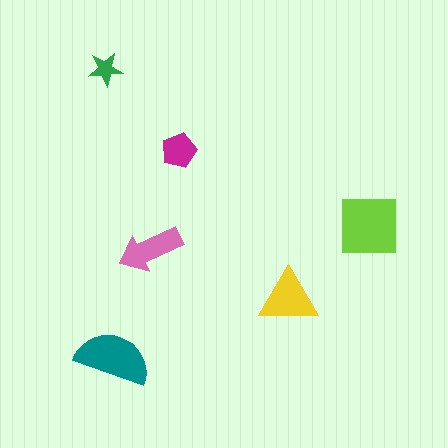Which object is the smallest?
The green star.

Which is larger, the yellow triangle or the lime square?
The lime square.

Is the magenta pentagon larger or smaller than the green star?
Larger.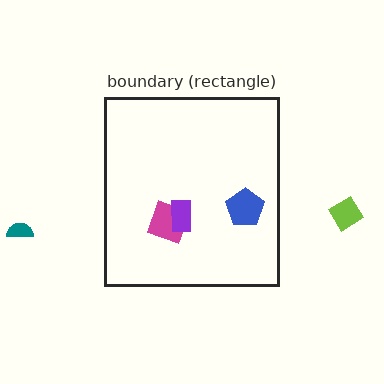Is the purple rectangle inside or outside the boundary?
Inside.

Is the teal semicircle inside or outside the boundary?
Outside.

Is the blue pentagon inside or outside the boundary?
Inside.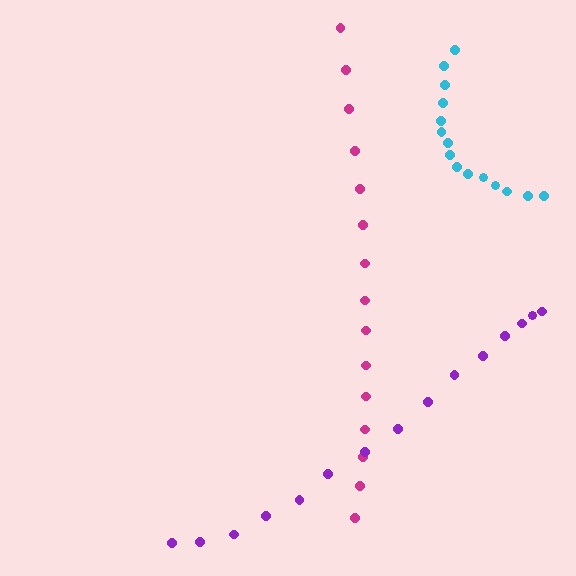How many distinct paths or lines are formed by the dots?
There are 3 distinct paths.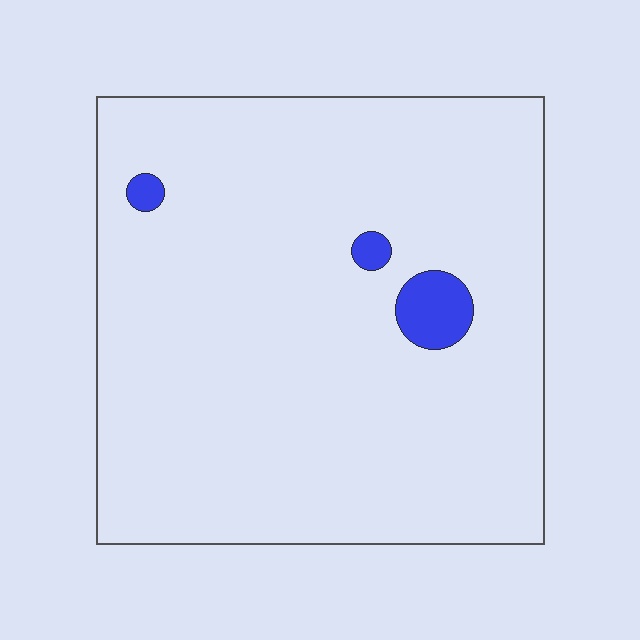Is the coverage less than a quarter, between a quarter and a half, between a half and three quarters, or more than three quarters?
Less than a quarter.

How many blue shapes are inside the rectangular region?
3.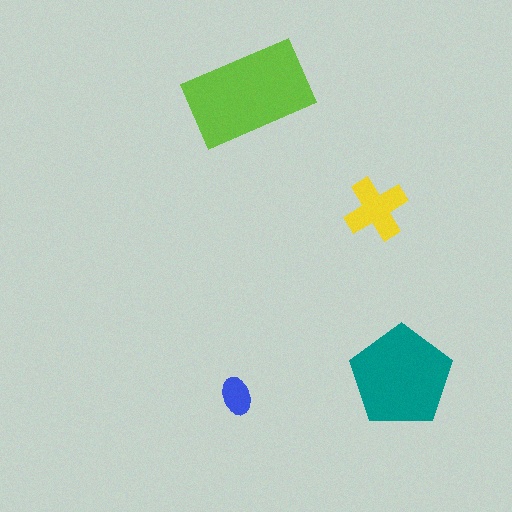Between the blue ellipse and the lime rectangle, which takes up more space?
The lime rectangle.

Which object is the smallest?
The blue ellipse.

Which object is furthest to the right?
The teal pentagon is rightmost.